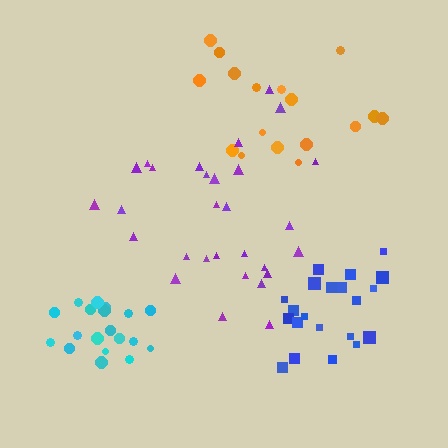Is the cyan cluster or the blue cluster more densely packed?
Cyan.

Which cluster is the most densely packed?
Cyan.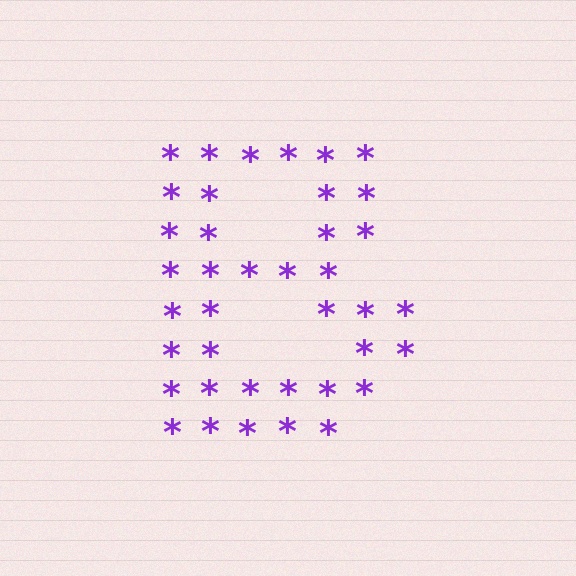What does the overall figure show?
The overall figure shows the letter B.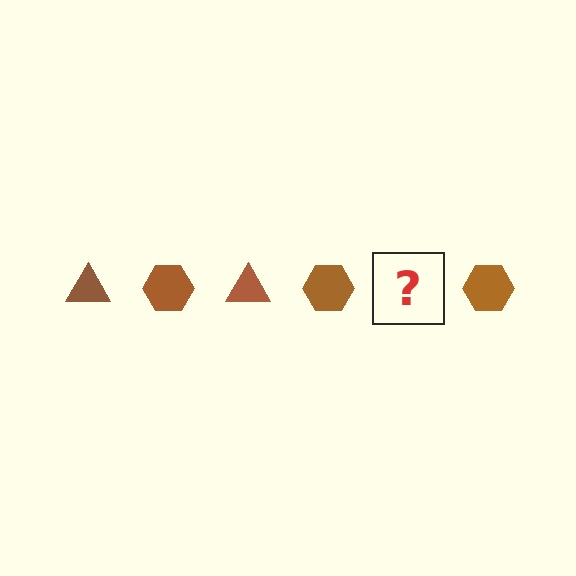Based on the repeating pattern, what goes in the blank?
The blank should be a brown triangle.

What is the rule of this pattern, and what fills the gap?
The rule is that the pattern cycles through triangle, hexagon shapes in brown. The gap should be filled with a brown triangle.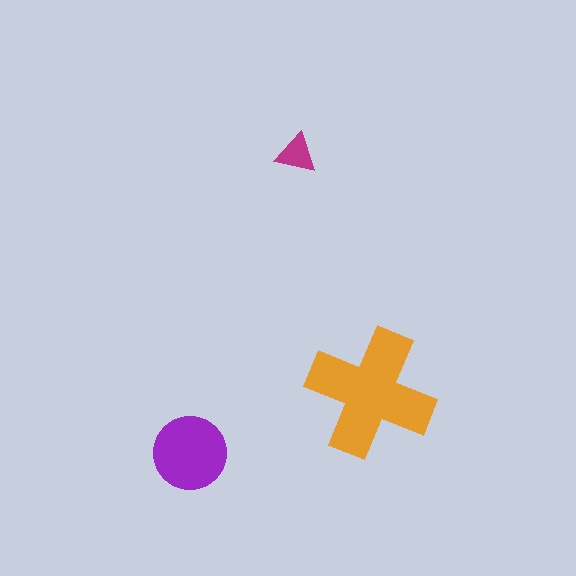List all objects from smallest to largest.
The magenta triangle, the purple circle, the orange cross.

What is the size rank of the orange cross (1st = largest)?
1st.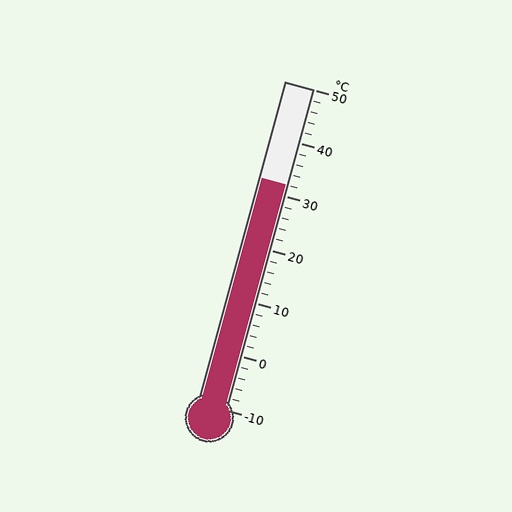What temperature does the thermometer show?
The thermometer shows approximately 32°C.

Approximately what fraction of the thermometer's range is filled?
The thermometer is filled to approximately 70% of its range.